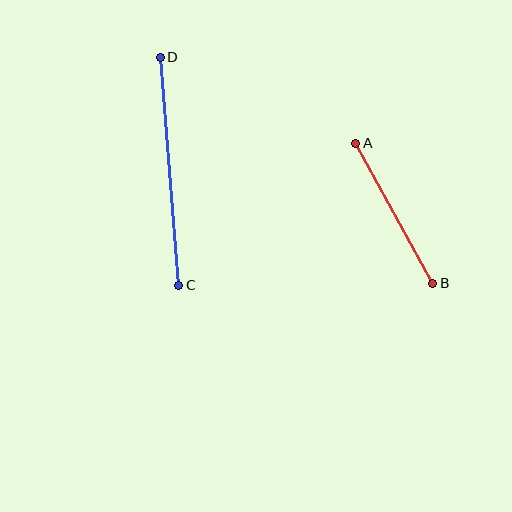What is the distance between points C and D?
The distance is approximately 229 pixels.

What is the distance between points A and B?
The distance is approximately 159 pixels.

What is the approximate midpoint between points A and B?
The midpoint is at approximately (394, 213) pixels.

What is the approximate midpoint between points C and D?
The midpoint is at approximately (170, 171) pixels.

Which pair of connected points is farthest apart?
Points C and D are farthest apart.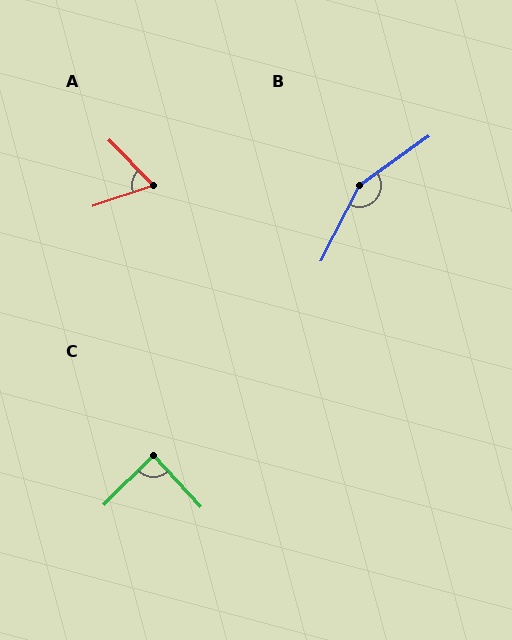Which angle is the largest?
B, at approximately 153 degrees.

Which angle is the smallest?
A, at approximately 64 degrees.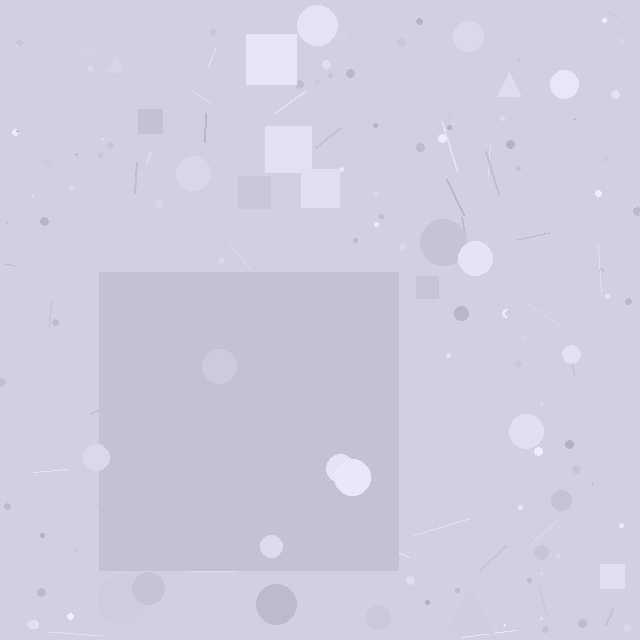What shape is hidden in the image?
A square is hidden in the image.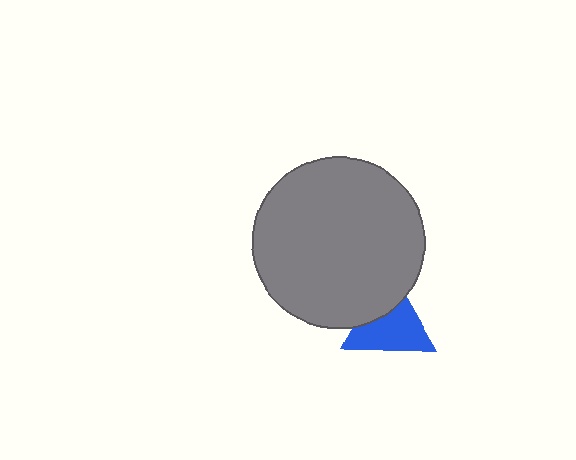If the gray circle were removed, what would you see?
You would see the complete blue triangle.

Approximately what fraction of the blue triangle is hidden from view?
Roughly 32% of the blue triangle is hidden behind the gray circle.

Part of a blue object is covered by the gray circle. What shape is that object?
It is a triangle.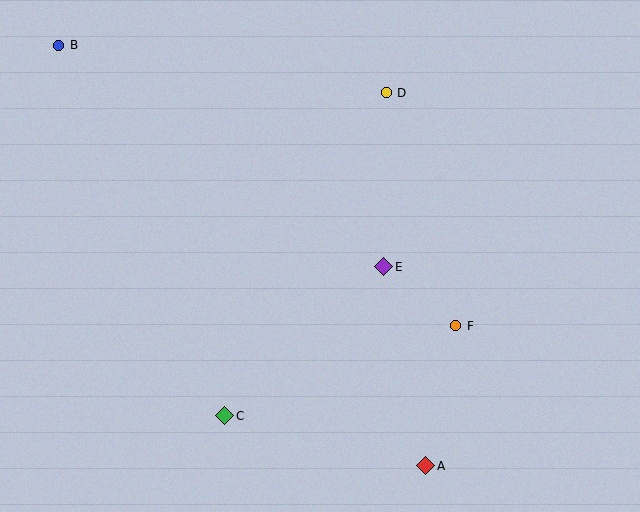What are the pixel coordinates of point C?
Point C is at (225, 416).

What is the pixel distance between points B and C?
The distance between B and C is 406 pixels.